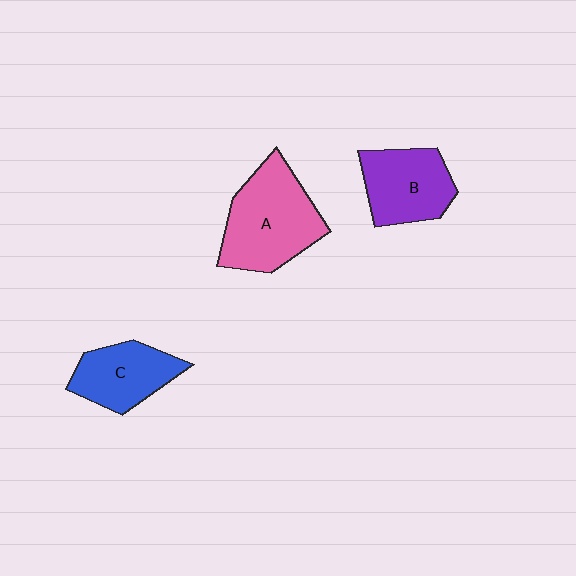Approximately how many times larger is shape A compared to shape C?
Approximately 1.5 times.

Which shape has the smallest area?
Shape C (blue).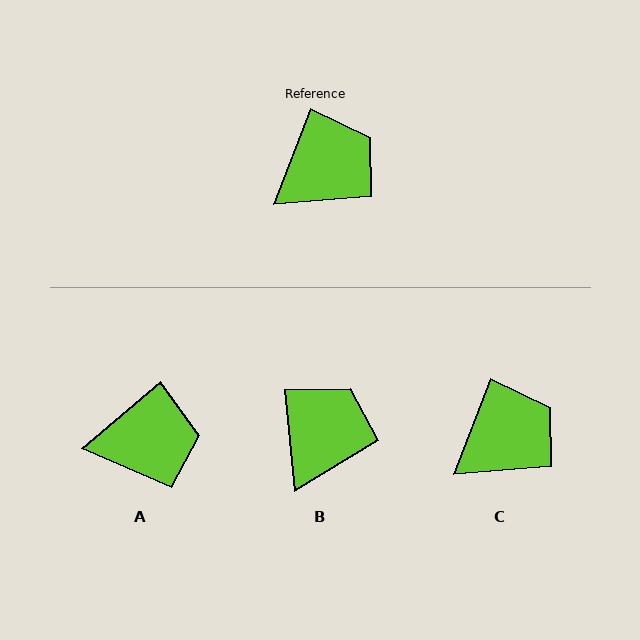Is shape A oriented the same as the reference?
No, it is off by about 29 degrees.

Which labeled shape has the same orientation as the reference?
C.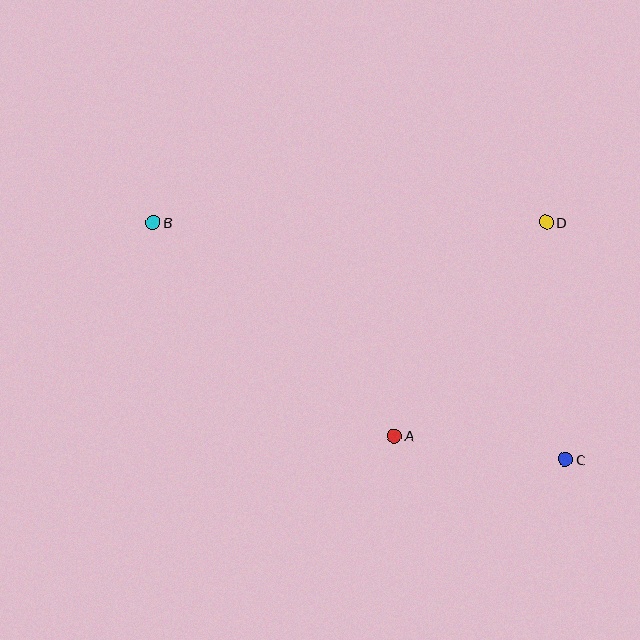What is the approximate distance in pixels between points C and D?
The distance between C and D is approximately 238 pixels.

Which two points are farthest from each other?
Points B and C are farthest from each other.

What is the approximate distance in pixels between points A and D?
The distance between A and D is approximately 262 pixels.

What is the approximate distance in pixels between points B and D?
The distance between B and D is approximately 393 pixels.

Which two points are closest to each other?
Points A and C are closest to each other.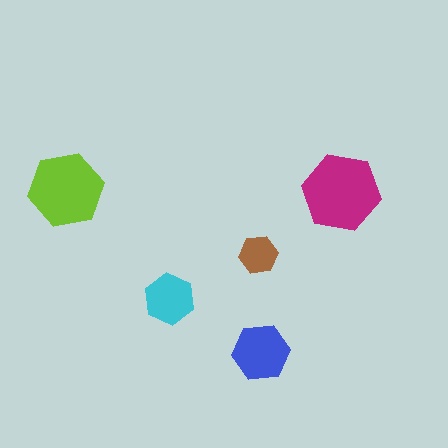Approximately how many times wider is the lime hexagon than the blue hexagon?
About 1.5 times wider.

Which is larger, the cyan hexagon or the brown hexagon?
The cyan one.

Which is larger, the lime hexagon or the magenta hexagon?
The magenta one.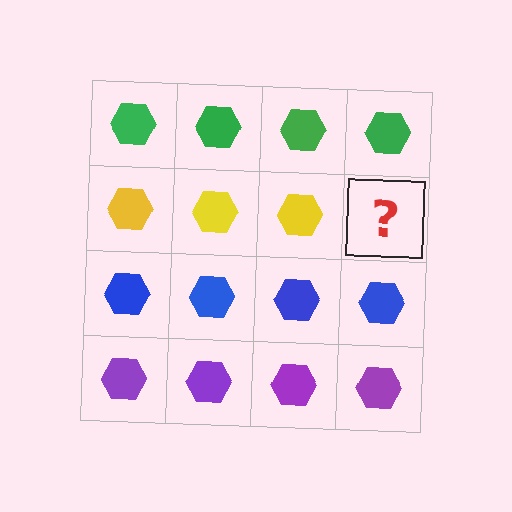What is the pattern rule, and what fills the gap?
The rule is that each row has a consistent color. The gap should be filled with a yellow hexagon.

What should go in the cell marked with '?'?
The missing cell should contain a yellow hexagon.